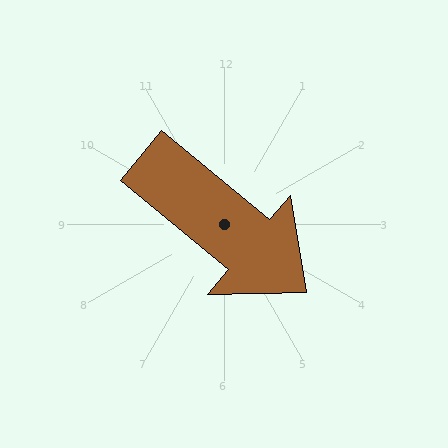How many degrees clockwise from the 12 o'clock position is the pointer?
Approximately 130 degrees.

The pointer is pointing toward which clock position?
Roughly 4 o'clock.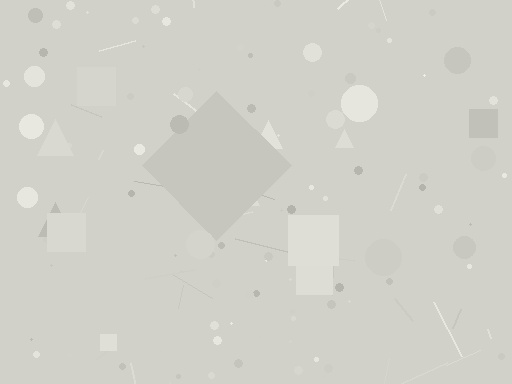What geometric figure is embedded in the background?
A diamond is embedded in the background.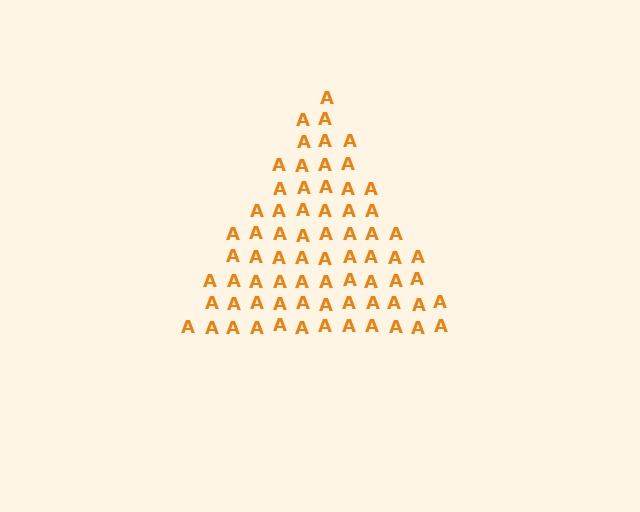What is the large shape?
The large shape is a triangle.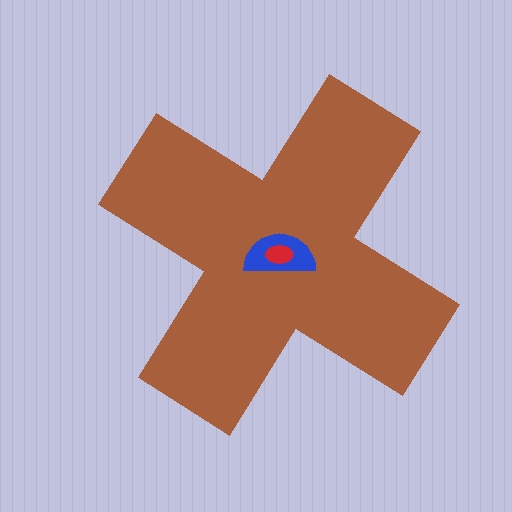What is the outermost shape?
The brown cross.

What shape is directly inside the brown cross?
The blue semicircle.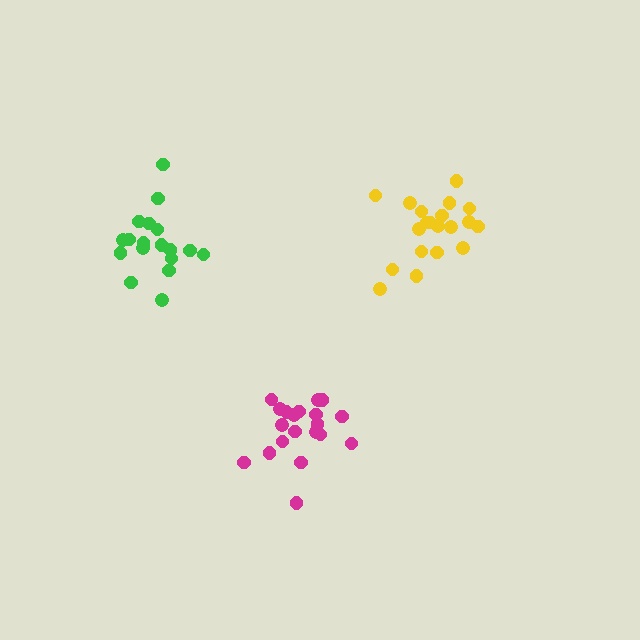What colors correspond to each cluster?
The clusters are colored: magenta, yellow, green.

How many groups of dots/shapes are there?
There are 3 groups.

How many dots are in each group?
Group 1: 20 dots, Group 2: 20 dots, Group 3: 18 dots (58 total).